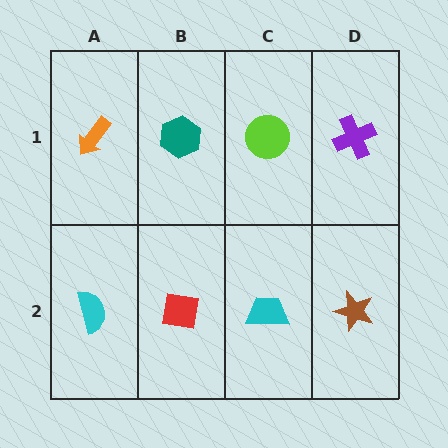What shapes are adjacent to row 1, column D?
A brown star (row 2, column D), a lime circle (row 1, column C).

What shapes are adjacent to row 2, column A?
An orange arrow (row 1, column A), a red square (row 2, column B).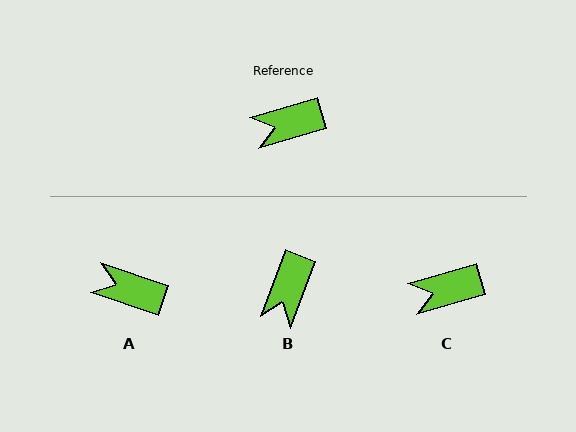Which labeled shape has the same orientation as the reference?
C.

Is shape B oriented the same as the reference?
No, it is off by about 53 degrees.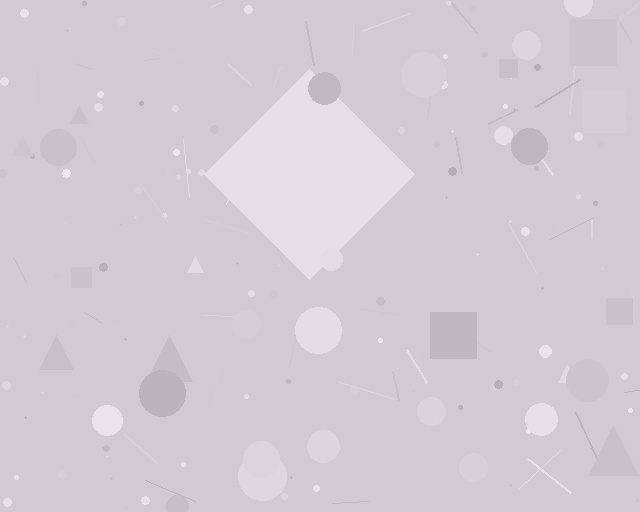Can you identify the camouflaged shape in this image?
The camouflaged shape is a diamond.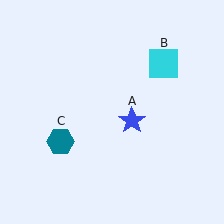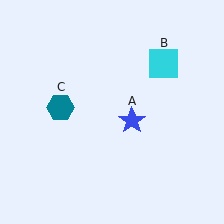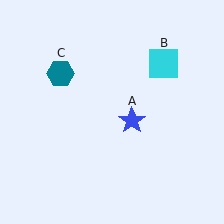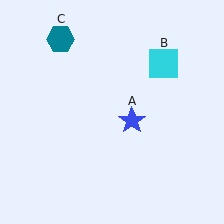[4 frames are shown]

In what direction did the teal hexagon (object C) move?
The teal hexagon (object C) moved up.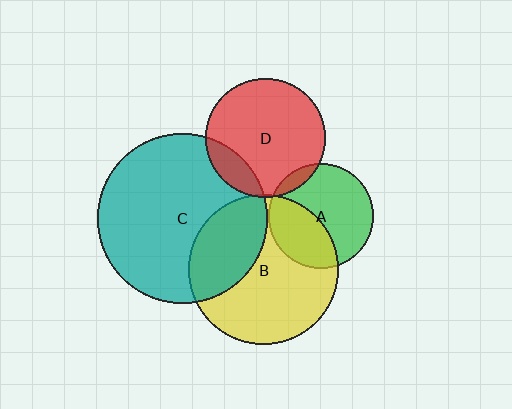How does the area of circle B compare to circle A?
Approximately 2.1 times.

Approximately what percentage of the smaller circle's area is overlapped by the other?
Approximately 5%.